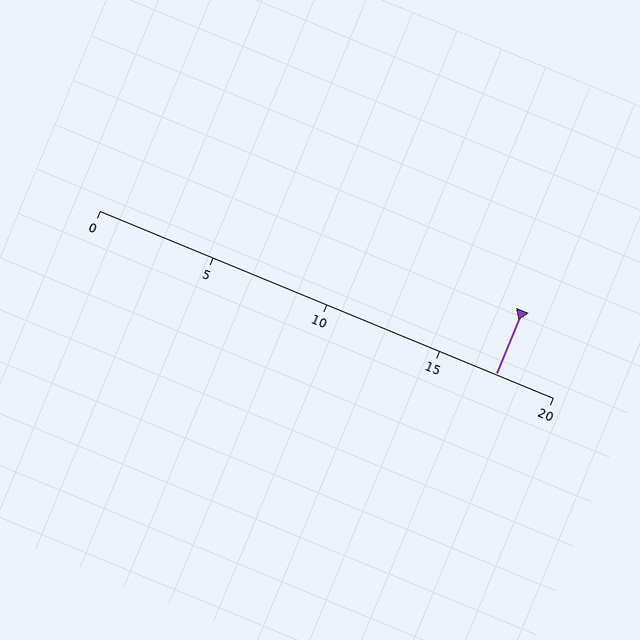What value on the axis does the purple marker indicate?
The marker indicates approximately 17.5.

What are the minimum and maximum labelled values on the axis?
The axis runs from 0 to 20.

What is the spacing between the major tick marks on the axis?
The major ticks are spaced 5 apart.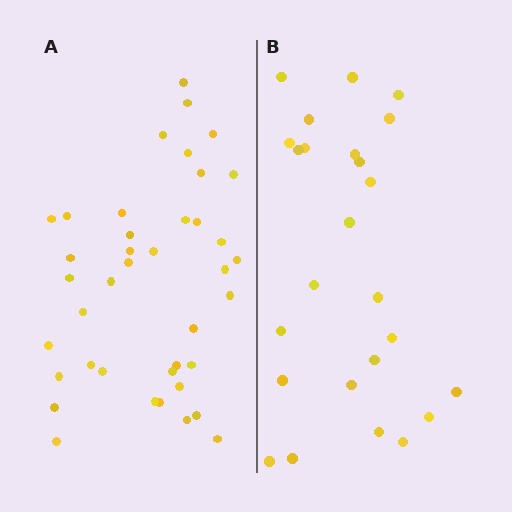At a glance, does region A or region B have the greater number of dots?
Region A (the left region) has more dots.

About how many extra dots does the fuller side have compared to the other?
Region A has approximately 15 more dots than region B.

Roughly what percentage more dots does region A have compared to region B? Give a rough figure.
About 60% more.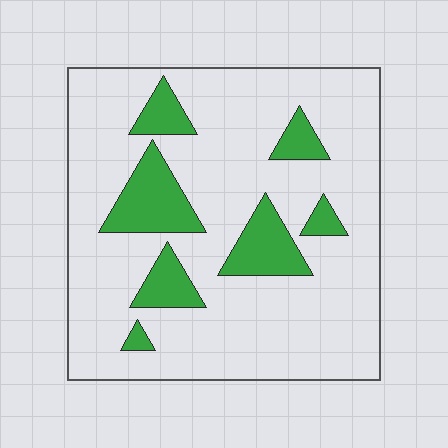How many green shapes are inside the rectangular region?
7.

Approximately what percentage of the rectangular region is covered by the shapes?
Approximately 20%.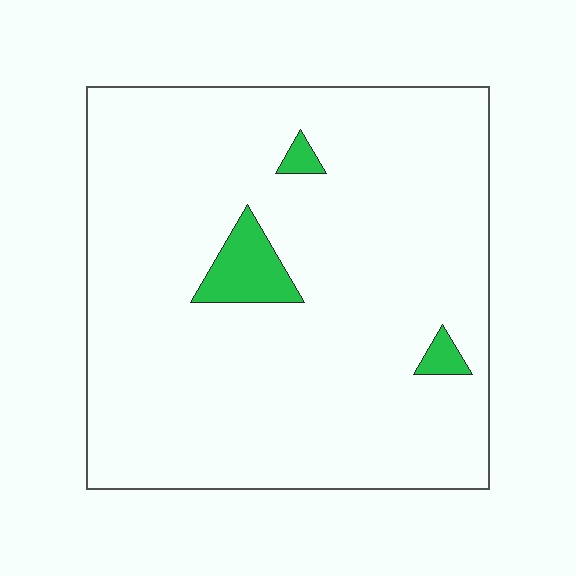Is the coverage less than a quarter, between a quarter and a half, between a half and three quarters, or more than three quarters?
Less than a quarter.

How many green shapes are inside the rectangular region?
3.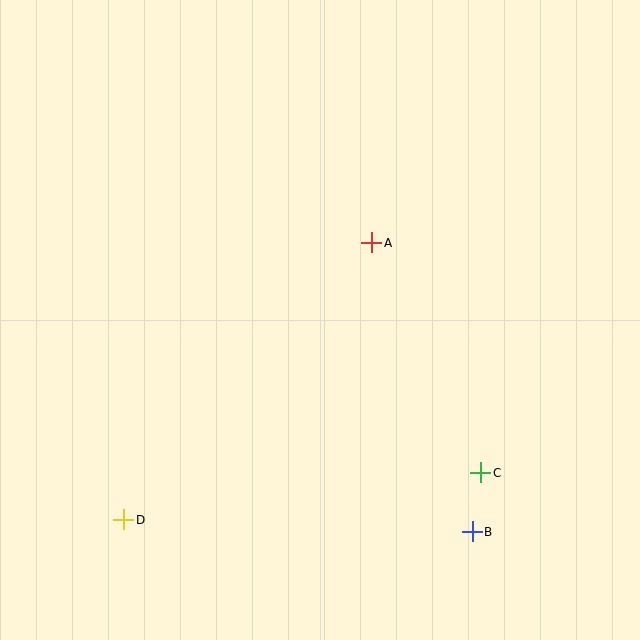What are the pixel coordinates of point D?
Point D is at (124, 520).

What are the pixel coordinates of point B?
Point B is at (472, 532).